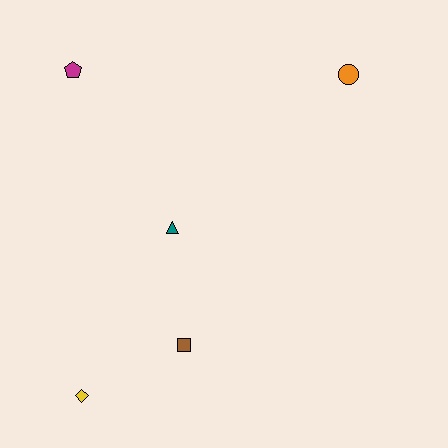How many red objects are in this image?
There are no red objects.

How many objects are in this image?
There are 5 objects.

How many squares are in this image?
There is 1 square.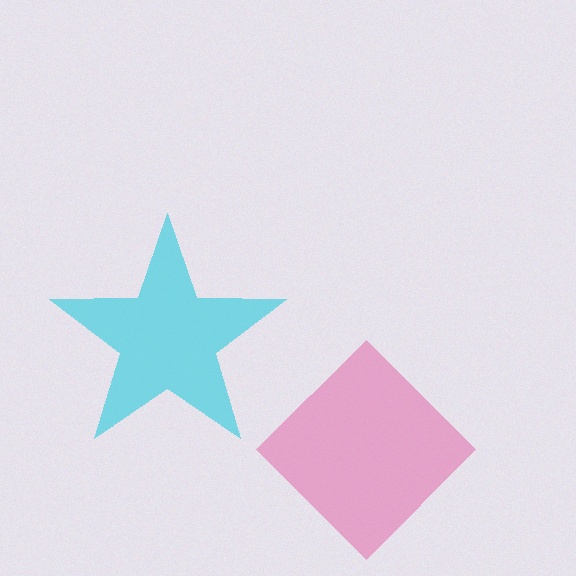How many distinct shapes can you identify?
There are 2 distinct shapes: a cyan star, a pink diamond.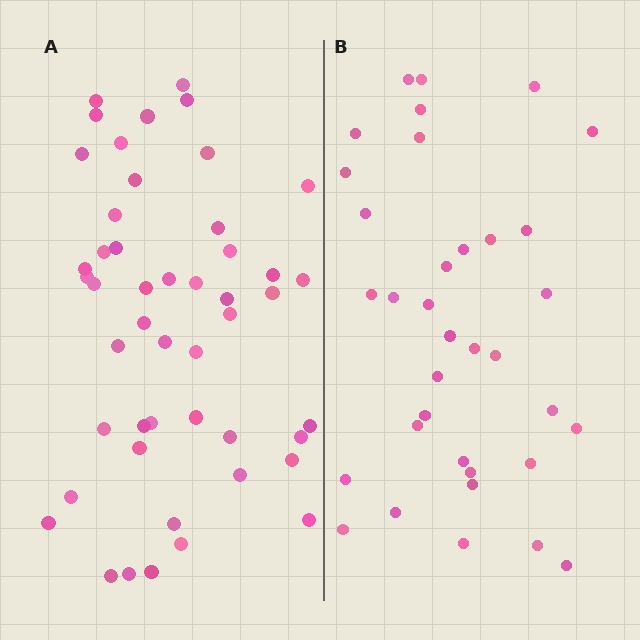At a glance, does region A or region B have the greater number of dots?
Region A (the left region) has more dots.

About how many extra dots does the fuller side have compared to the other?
Region A has approximately 15 more dots than region B.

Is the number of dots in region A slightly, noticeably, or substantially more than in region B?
Region A has noticeably more, but not dramatically so. The ratio is roughly 1.4 to 1.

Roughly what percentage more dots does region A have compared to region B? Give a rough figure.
About 35% more.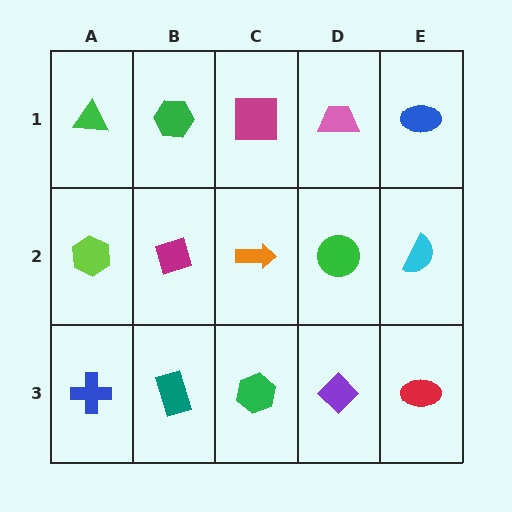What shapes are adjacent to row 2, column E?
A blue ellipse (row 1, column E), a red ellipse (row 3, column E), a green circle (row 2, column D).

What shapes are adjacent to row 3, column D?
A green circle (row 2, column D), a green hexagon (row 3, column C), a red ellipse (row 3, column E).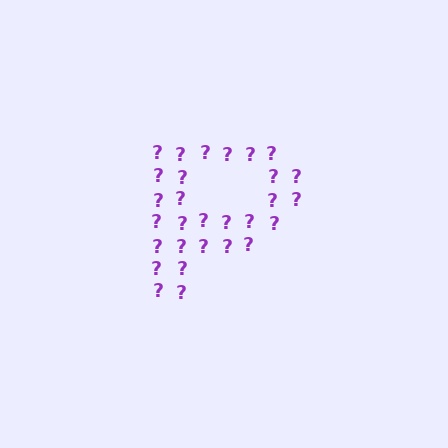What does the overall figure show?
The overall figure shows the letter P.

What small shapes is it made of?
It is made of small question marks.